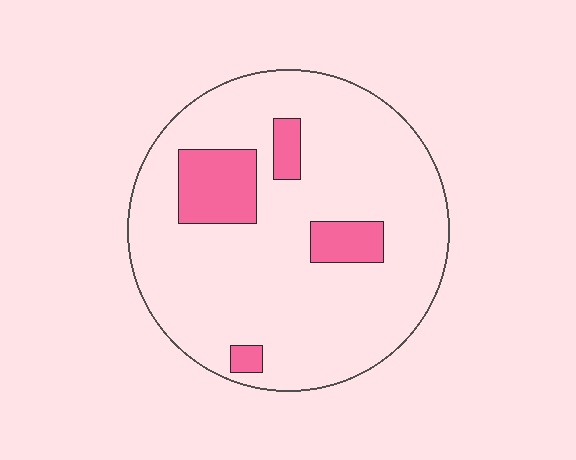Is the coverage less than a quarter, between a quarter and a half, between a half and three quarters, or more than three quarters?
Less than a quarter.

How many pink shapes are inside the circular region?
4.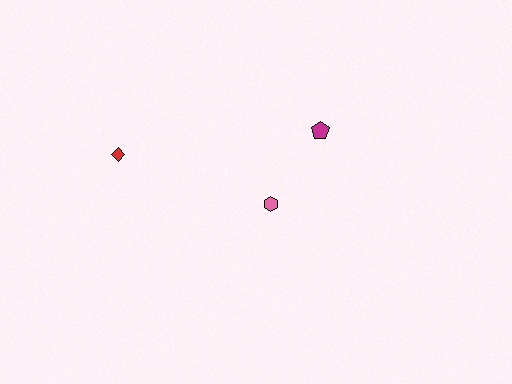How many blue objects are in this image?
There are no blue objects.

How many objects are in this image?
There are 3 objects.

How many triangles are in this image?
There are no triangles.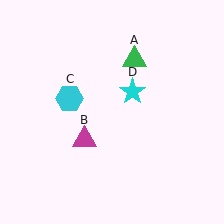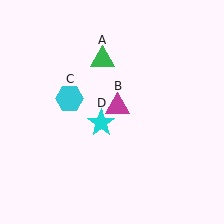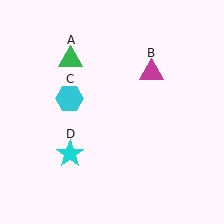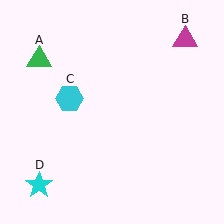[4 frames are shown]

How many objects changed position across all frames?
3 objects changed position: green triangle (object A), magenta triangle (object B), cyan star (object D).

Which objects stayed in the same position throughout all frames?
Cyan hexagon (object C) remained stationary.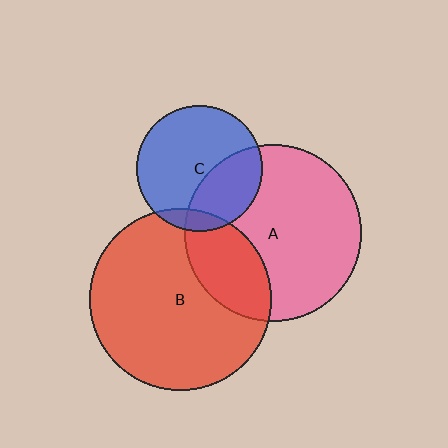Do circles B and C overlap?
Yes.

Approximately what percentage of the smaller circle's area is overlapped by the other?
Approximately 10%.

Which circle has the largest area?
Circle B (red).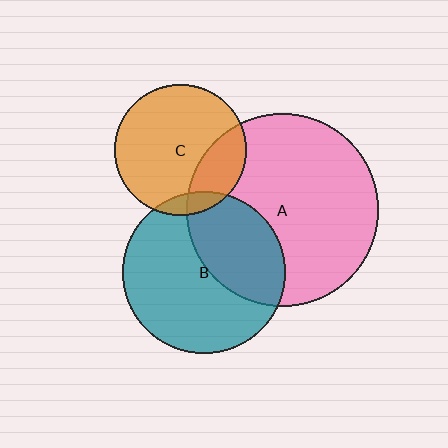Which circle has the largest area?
Circle A (pink).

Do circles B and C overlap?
Yes.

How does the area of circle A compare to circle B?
Approximately 1.4 times.